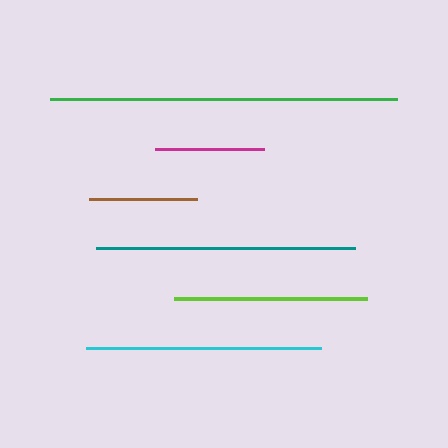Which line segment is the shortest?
The brown line is the shortest at approximately 108 pixels.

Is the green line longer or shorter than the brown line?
The green line is longer than the brown line.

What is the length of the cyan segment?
The cyan segment is approximately 234 pixels long.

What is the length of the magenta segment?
The magenta segment is approximately 109 pixels long.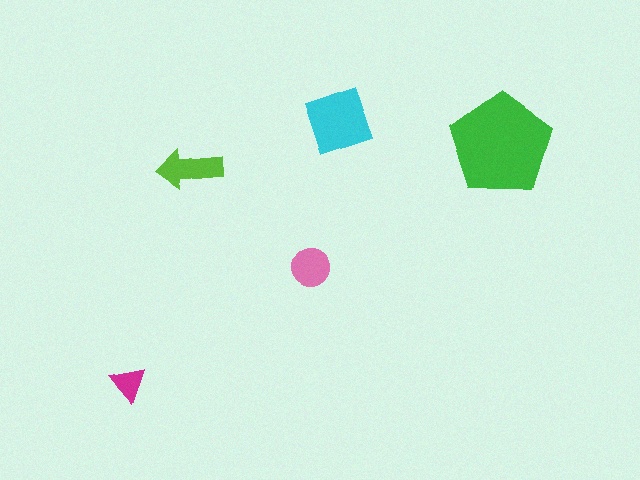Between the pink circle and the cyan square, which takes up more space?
The cyan square.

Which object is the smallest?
The magenta triangle.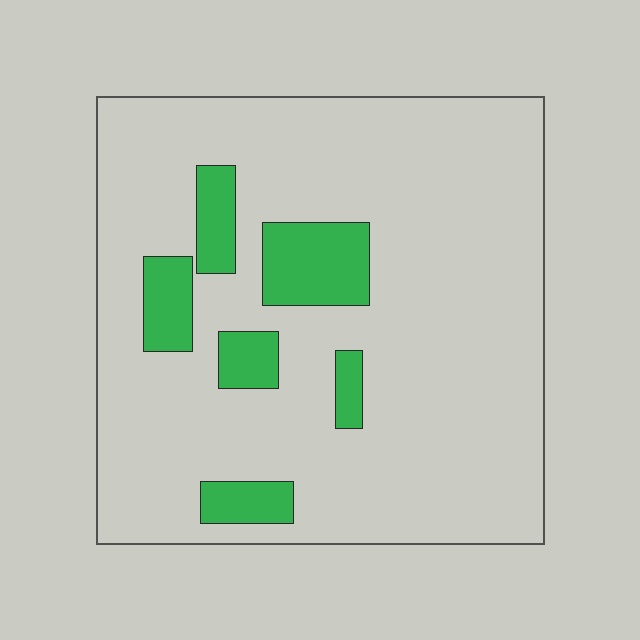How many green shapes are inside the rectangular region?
6.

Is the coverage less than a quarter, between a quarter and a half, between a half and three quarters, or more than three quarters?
Less than a quarter.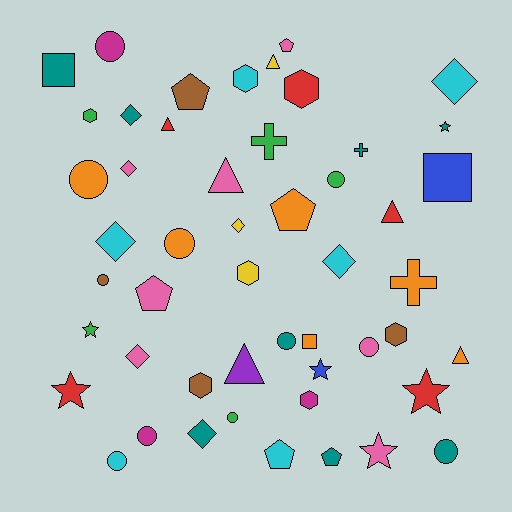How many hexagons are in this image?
There are 7 hexagons.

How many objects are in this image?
There are 50 objects.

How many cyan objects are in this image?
There are 6 cyan objects.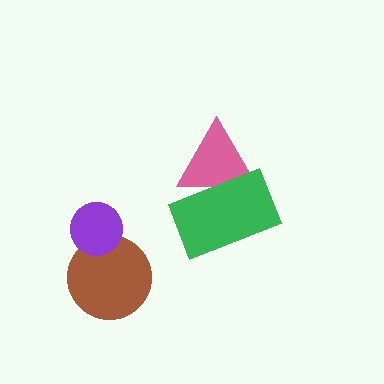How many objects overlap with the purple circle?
1 object overlaps with the purple circle.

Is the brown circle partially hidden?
Yes, it is partially covered by another shape.